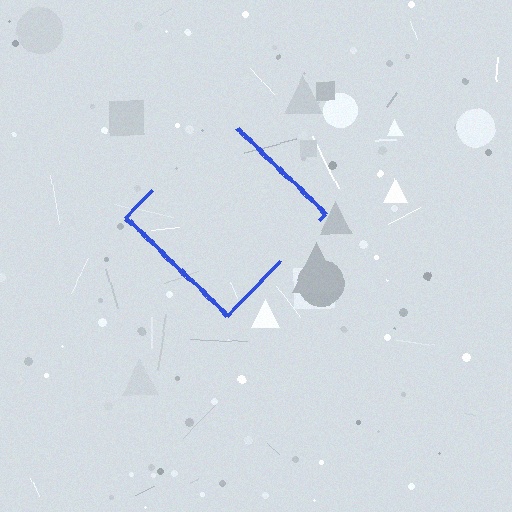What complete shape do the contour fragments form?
The contour fragments form a diamond.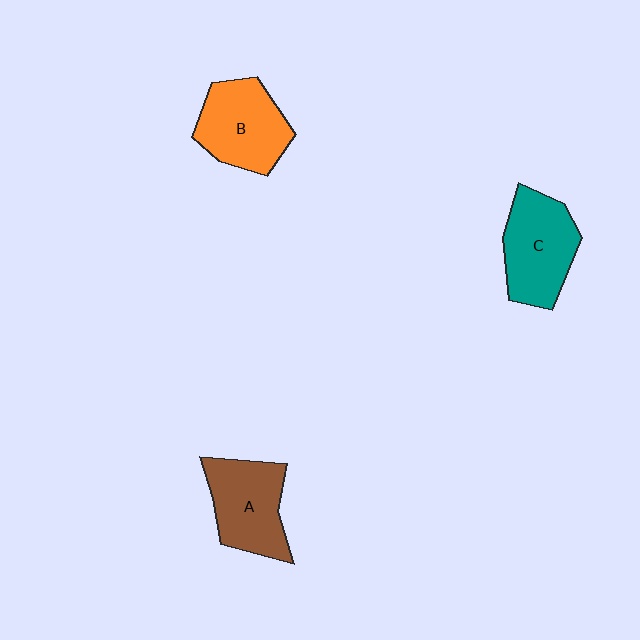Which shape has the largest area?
Shape C (teal).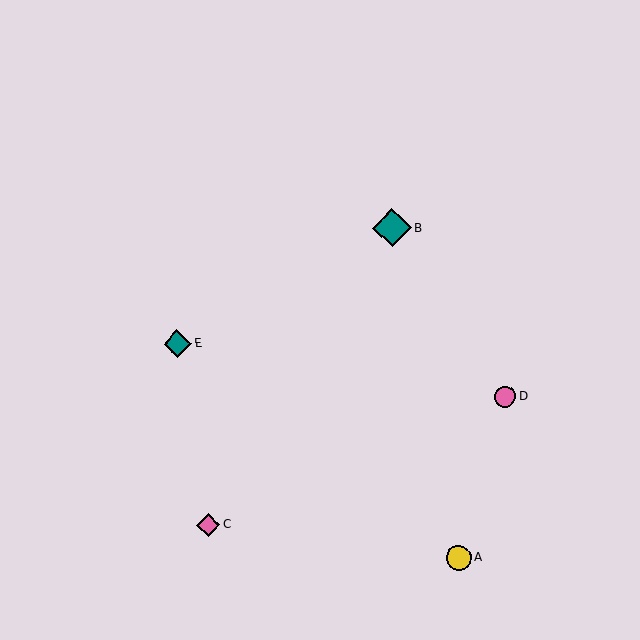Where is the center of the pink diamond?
The center of the pink diamond is at (208, 525).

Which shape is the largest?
The teal diamond (labeled B) is the largest.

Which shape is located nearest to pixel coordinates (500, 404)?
The pink circle (labeled D) at (505, 397) is nearest to that location.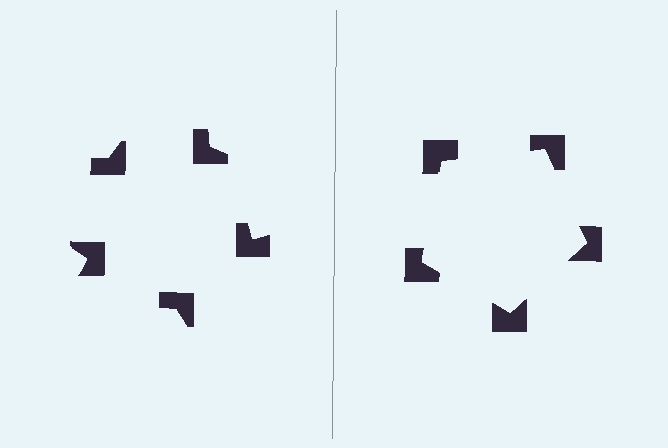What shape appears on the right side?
An illusory pentagon.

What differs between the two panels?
The notched squares are positioned identically on both sides; only the wedge orientations differ. On the right they align to a pentagon; on the left they are misaligned.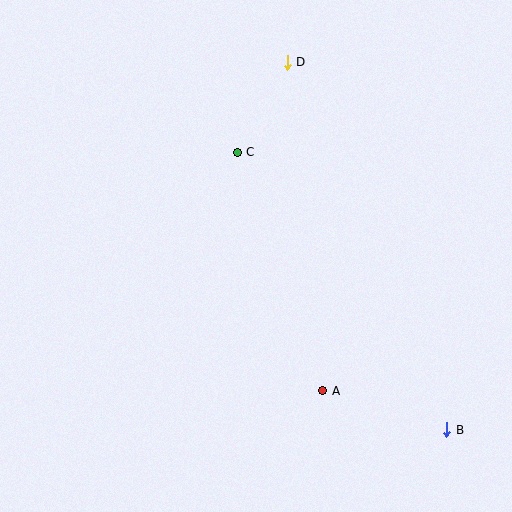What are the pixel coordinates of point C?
Point C is at (237, 152).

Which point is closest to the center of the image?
Point C at (237, 152) is closest to the center.